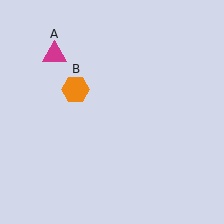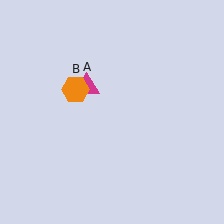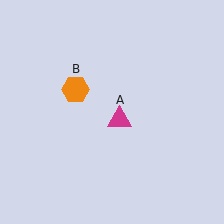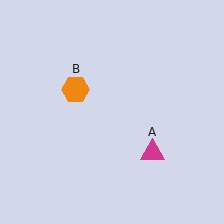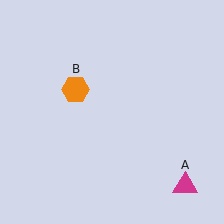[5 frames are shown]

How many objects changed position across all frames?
1 object changed position: magenta triangle (object A).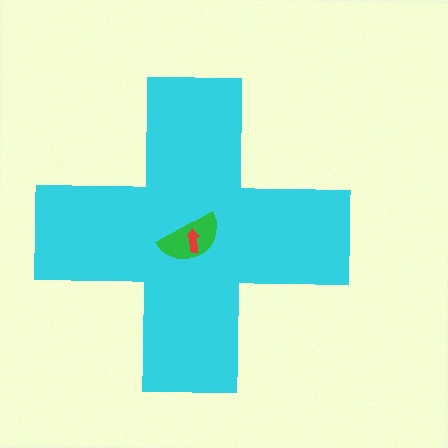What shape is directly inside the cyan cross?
The green semicircle.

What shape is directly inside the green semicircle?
The red arrow.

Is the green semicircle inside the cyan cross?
Yes.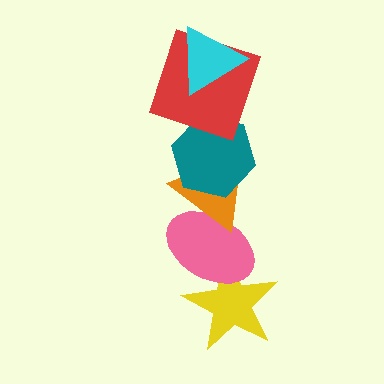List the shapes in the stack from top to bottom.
From top to bottom: the cyan triangle, the red square, the teal hexagon, the orange triangle, the pink ellipse, the yellow star.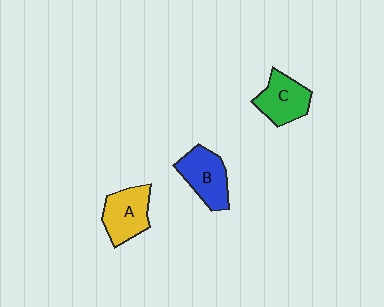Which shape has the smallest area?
Shape C (green).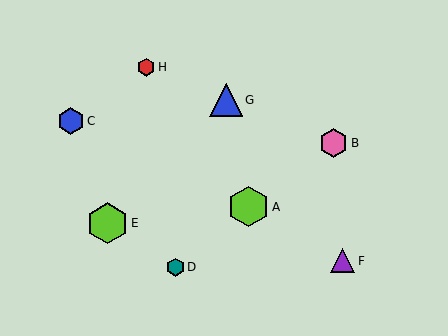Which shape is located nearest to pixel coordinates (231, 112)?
The blue triangle (labeled G) at (226, 100) is nearest to that location.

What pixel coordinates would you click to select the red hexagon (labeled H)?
Click at (146, 67) to select the red hexagon H.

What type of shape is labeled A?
Shape A is a lime hexagon.